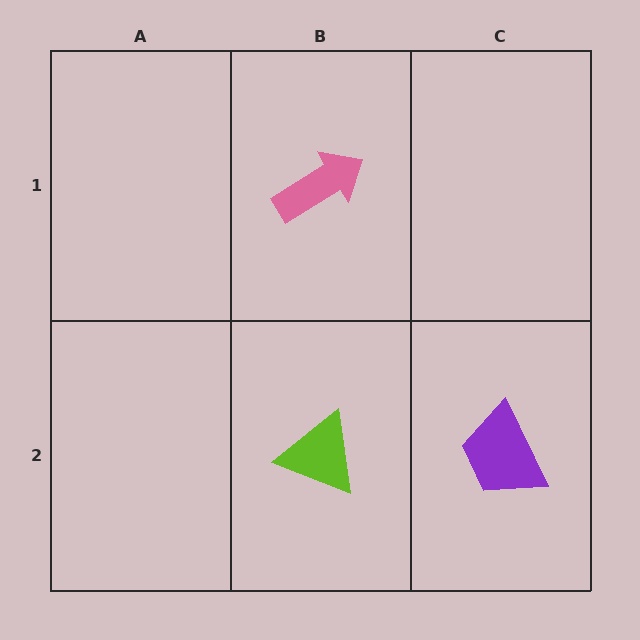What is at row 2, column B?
A lime triangle.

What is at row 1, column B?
A pink arrow.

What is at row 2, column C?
A purple trapezoid.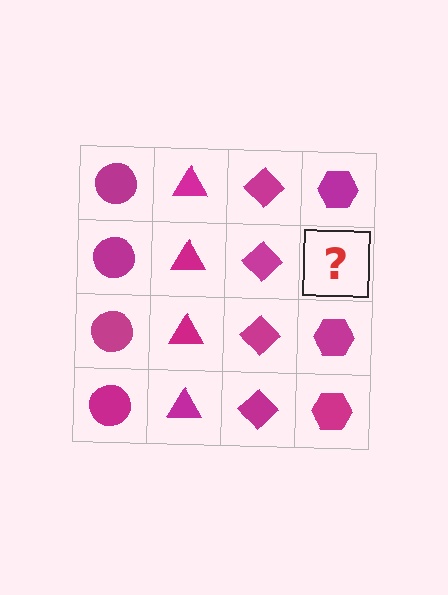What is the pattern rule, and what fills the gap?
The rule is that each column has a consistent shape. The gap should be filled with a magenta hexagon.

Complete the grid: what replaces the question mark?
The question mark should be replaced with a magenta hexagon.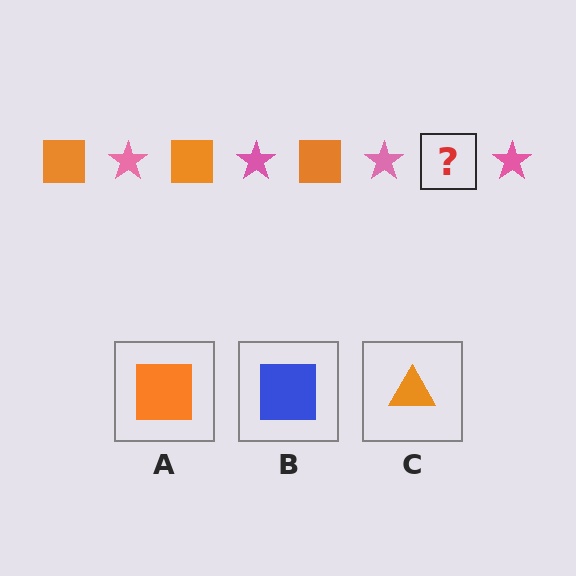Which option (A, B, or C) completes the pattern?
A.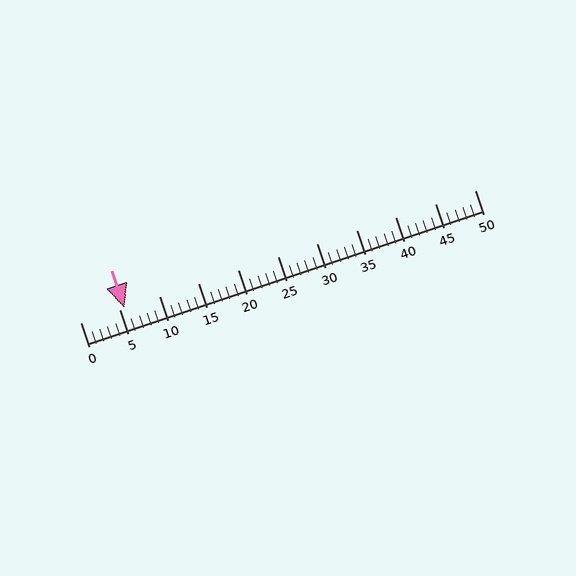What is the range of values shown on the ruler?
The ruler shows values from 0 to 50.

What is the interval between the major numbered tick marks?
The major tick marks are spaced 5 units apart.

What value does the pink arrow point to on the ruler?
The pink arrow points to approximately 6.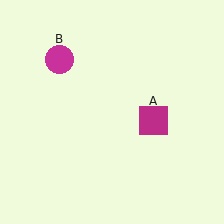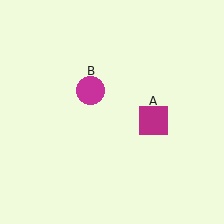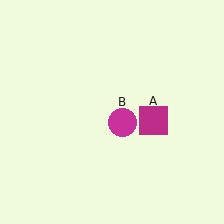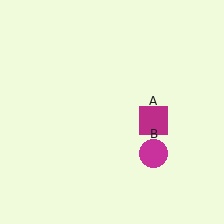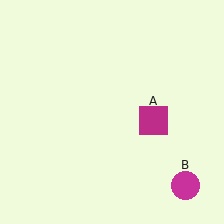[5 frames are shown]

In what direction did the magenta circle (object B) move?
The magenta circle (object B) moved down and to the right.